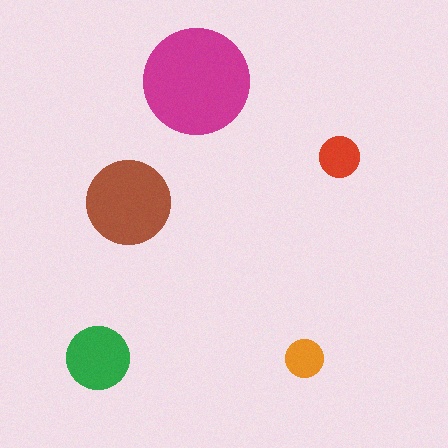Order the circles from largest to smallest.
the magenta one, the brown one, the green one, the red one, the orange one.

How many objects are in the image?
There are 5 objects in the image.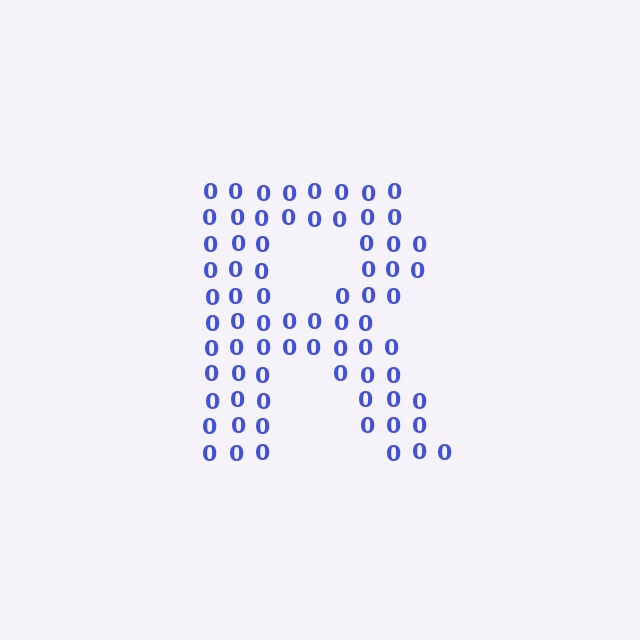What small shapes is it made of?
It is made of small digit 0's.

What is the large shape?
The large shape is the letter R.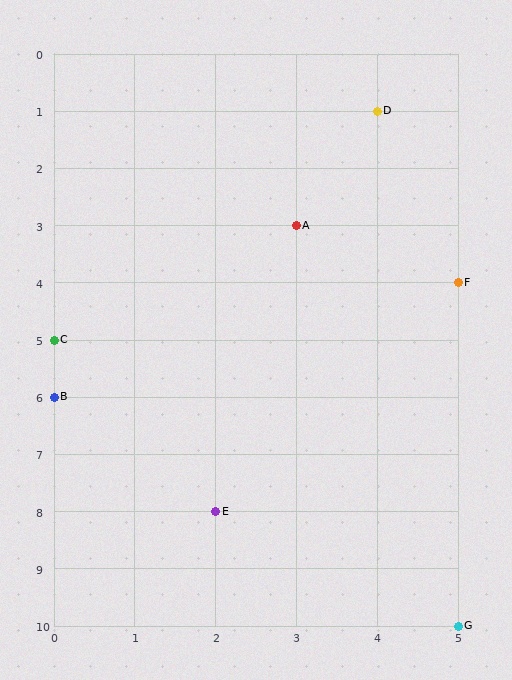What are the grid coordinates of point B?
Point B is at grid coordinates (0, 6).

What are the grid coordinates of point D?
Point D is at grid coordinates (4, 1).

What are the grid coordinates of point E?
Point E is at grid coordinates (2, 8).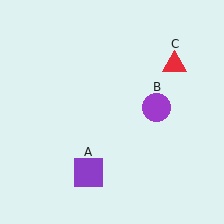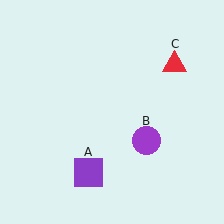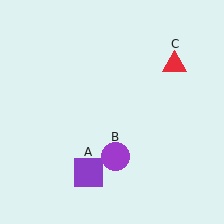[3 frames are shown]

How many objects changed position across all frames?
1 object changed position: purple circle (object B).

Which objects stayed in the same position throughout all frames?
Purple square (object A) and red triangle (object C) remained stationary.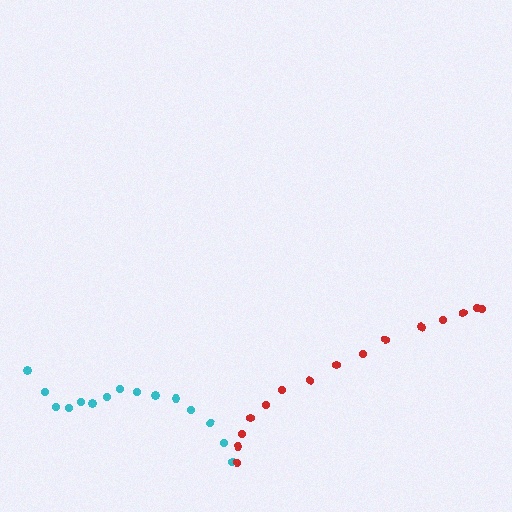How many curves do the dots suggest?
There are 2 distinct paths.